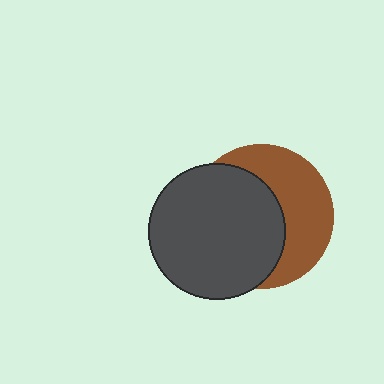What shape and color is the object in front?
The object in front is a dark gray circle.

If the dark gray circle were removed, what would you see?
You would see the complete brown circle.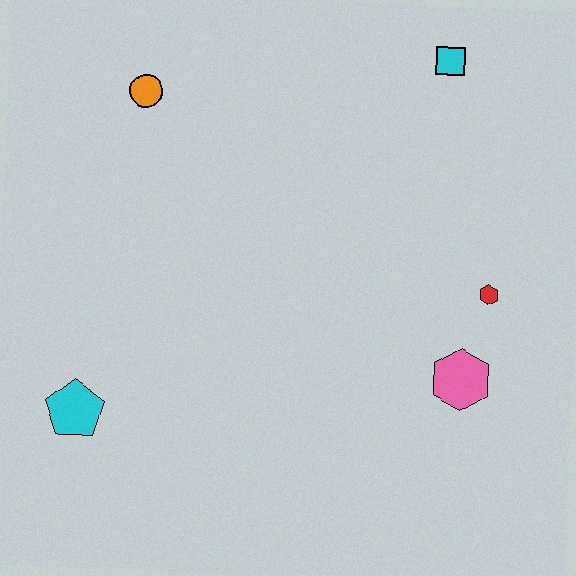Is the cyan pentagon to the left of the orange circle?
Yes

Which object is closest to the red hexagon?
The pink hexagon is closest to the red hexagon.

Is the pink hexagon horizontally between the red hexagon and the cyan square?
Yes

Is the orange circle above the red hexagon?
Yes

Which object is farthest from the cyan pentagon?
The cyan square is farthest from the cyan pentagon.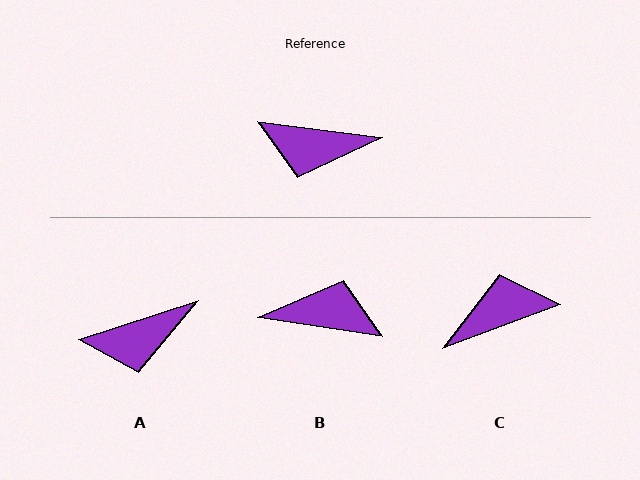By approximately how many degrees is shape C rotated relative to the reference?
Approximately 152 degrees clockwise.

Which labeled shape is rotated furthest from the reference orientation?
B, about 179 degrees away.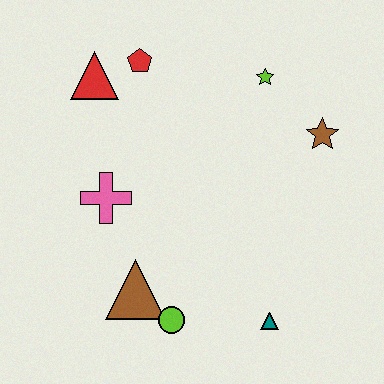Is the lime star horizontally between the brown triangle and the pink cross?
No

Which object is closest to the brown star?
The lime star is closest to the brown star.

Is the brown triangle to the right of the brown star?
No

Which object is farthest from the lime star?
The lime circle is farthest from the lime star.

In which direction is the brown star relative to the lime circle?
The brown star is above the lime circle.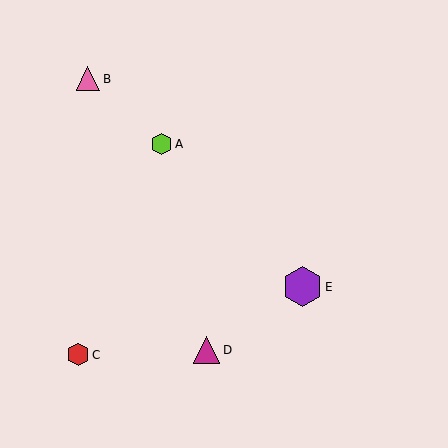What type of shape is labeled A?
Shape A is a lime hexagon.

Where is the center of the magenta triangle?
The center of the magenta triangle is at (207, 350).